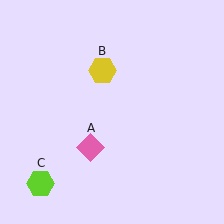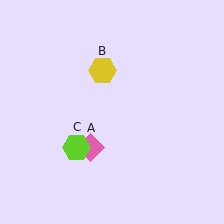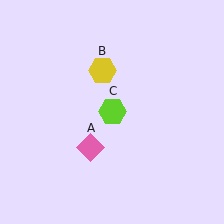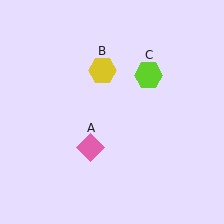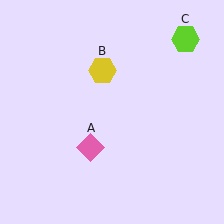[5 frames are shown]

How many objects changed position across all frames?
1 object changed position: lime hexagon (object C).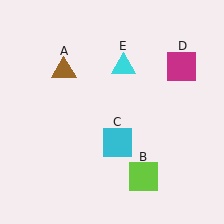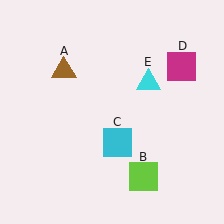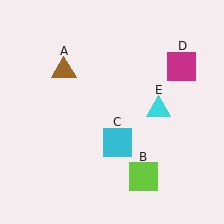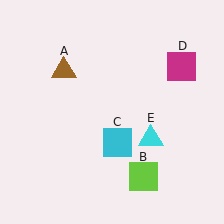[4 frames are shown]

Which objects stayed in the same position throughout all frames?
Brown triangle (object A) and lime square (object B) and cyan square (object C) and magenta square (object D) remained stationary.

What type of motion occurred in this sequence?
The cyan triangle (object E) rotated clockwise around the center of the scene.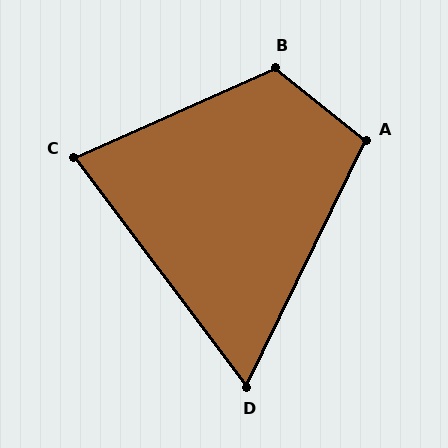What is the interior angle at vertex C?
Approximately 77 degrees (acute).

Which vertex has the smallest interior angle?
D, at approximately 63 degrees.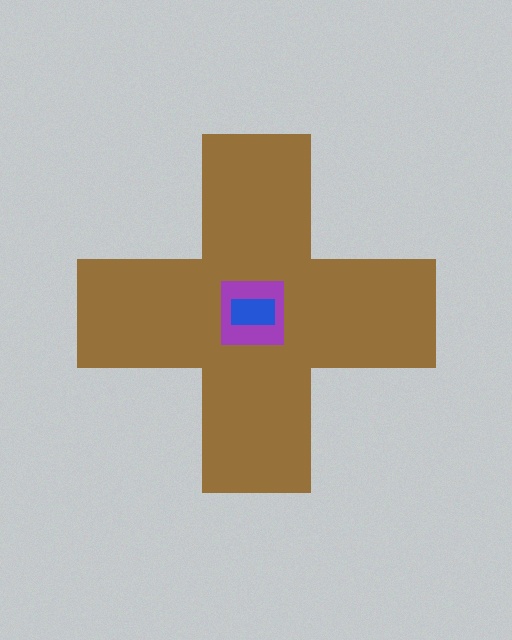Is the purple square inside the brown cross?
Yes.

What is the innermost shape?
The blue rectangle.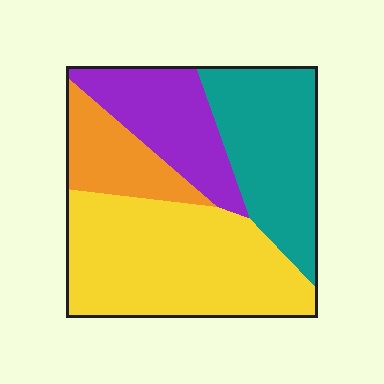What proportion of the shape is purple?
Purple takes up less than a quarter of the shape.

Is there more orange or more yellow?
Yellow.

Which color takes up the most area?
Yellow, at roughly 40%.